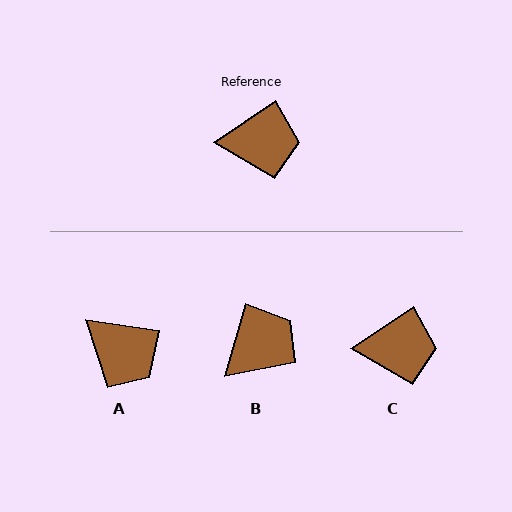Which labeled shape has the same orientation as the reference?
C.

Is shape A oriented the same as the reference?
No, it is off by about 42 degrees.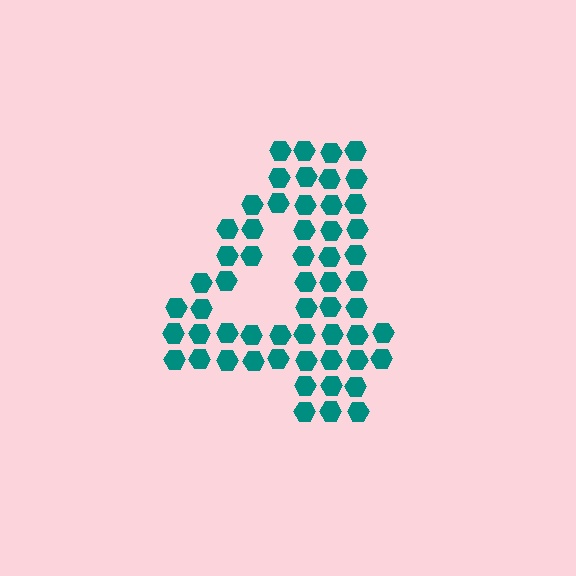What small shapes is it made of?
It is made of small hexagons.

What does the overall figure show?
The overall figure shows the digit 4.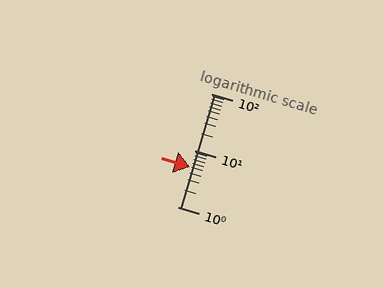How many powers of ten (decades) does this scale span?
The scale spans 2 decades, from 1 to 100.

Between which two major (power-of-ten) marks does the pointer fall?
The pointer is between 1 and 10.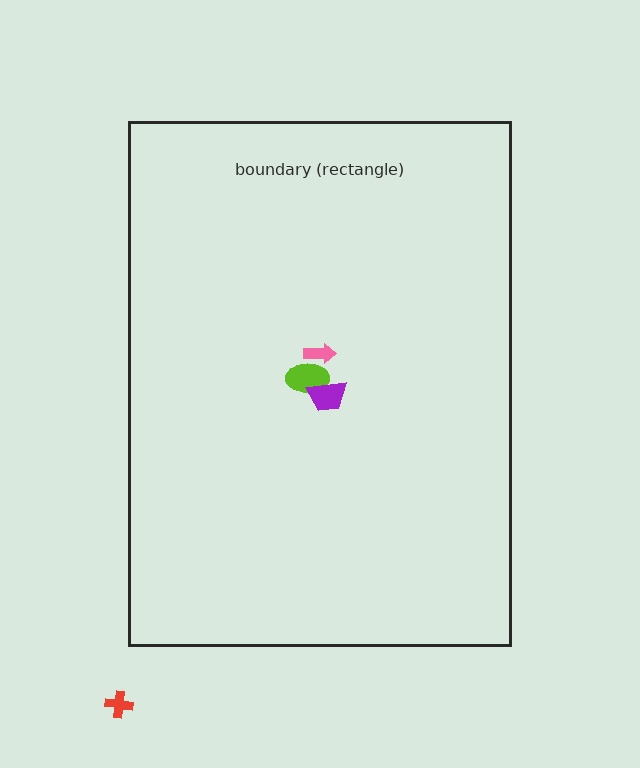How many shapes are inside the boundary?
3 inside, 1 outside.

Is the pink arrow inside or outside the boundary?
Inside.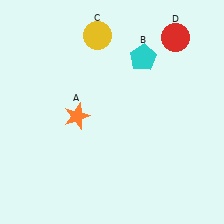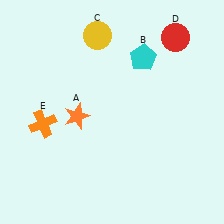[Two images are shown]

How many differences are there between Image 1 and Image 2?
There is 1 difference between the two images.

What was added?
An orange cross (E) was added in Image 2.